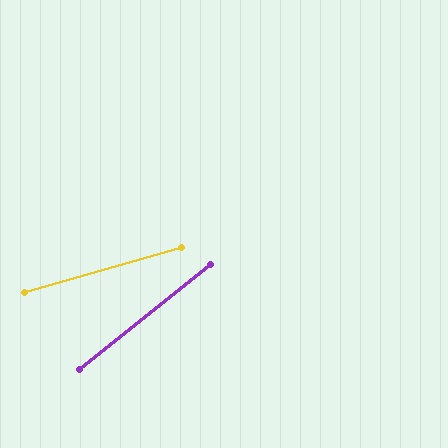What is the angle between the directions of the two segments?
Approximately 23 degrees.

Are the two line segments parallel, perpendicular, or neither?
Neither parallel nor perpendicular — they differ by about 23°.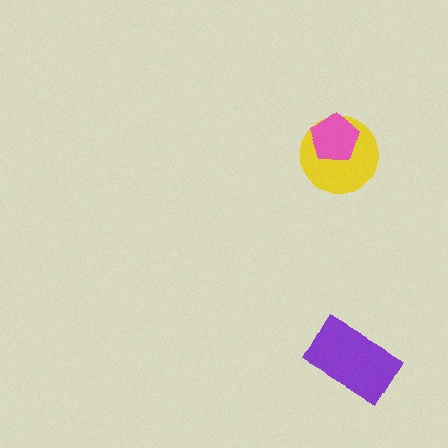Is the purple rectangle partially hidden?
No, no other shape covers it.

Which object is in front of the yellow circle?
The pink pentagon is in front of the yellow circle.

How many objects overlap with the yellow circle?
1 object overlaps with the yellow circle.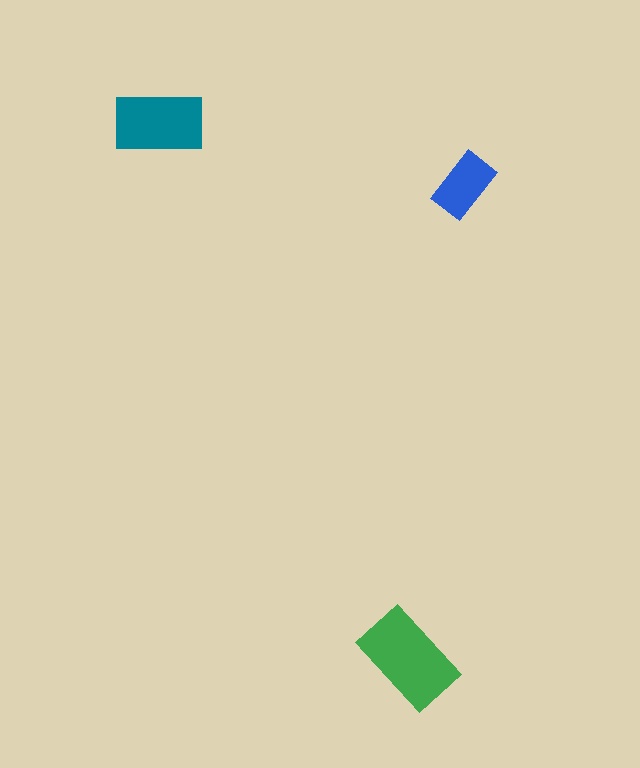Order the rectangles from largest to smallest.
the green one, the teal one, the blue one.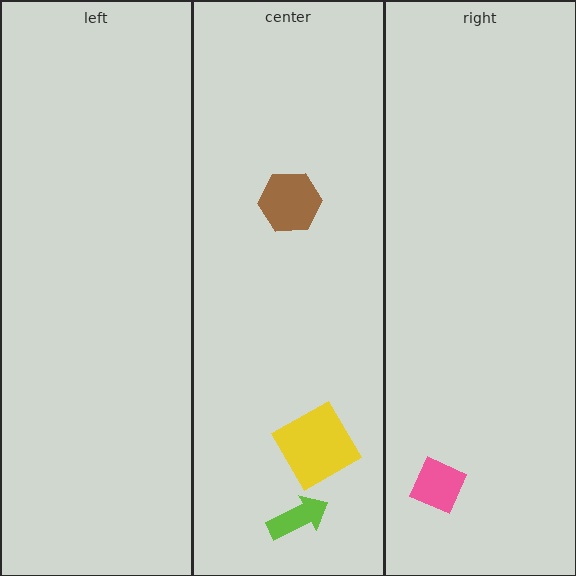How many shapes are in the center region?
3.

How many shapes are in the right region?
1.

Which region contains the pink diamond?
The right region.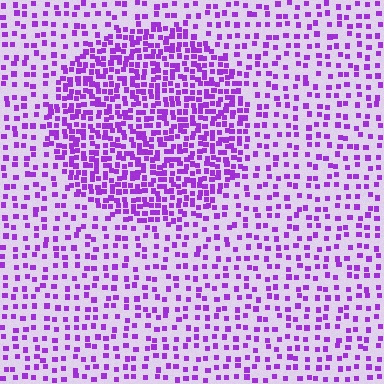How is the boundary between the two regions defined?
The boundary is defined by a change in element density (approximately 2.2x ratio). All elements are the same color, size, and shape.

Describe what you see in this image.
The image contains small purple elements arranged at two different densities. A circle-shaped region is visible where the elements are more densely packed than the surrounding area.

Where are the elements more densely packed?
The elements are more densely packed inside the circle boundary.